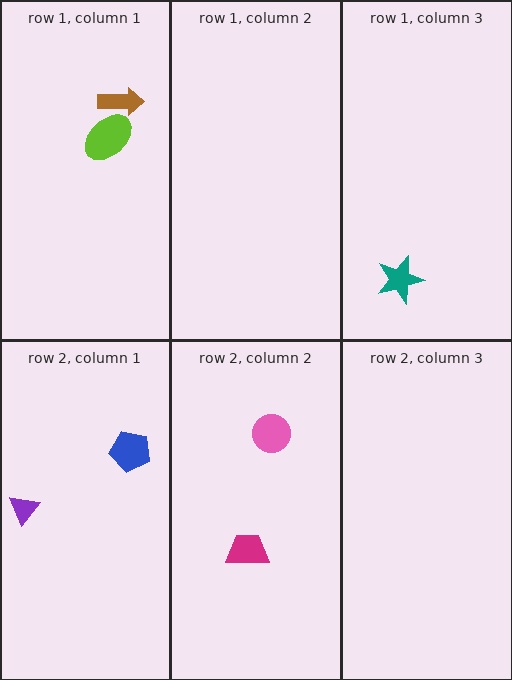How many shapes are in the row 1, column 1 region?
2.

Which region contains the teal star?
The row 1, column 3 region.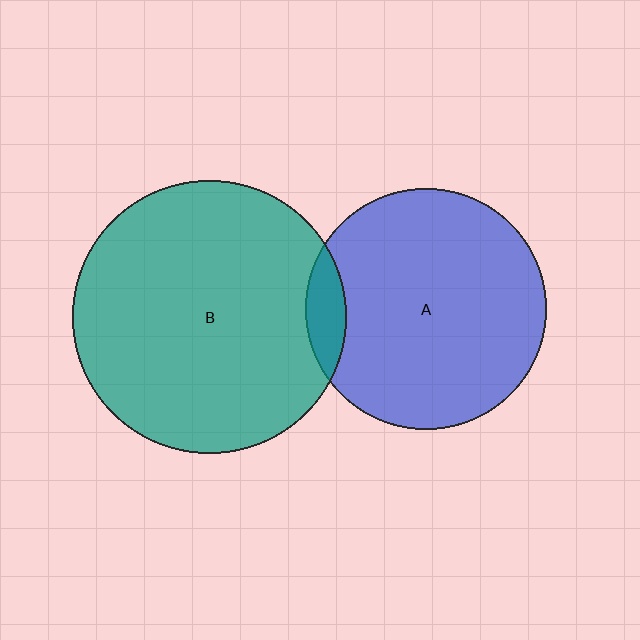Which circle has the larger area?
Circle B (teal).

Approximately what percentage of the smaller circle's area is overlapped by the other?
Approximately 10%.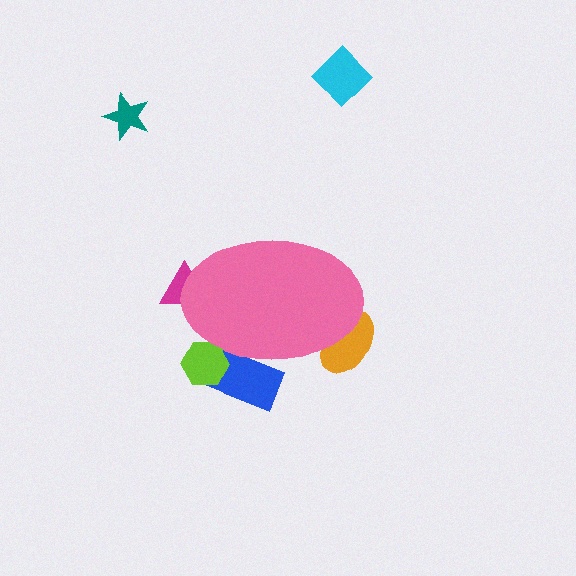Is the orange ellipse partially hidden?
Yes, the orange ellipse is partially hidden behind the pink ellipse.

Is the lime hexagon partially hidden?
Yes, the lime hexagon is partially hidden behind the pink ellipse.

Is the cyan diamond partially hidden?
No, the cyan diamond is fully visible.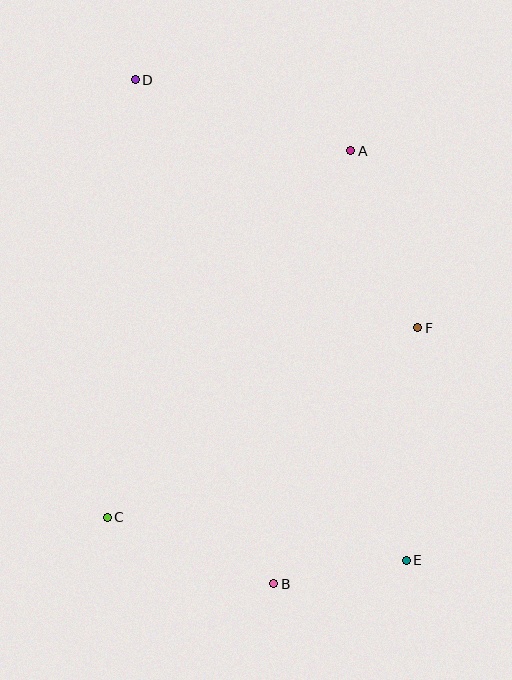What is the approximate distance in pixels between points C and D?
The distance between C and D is approximately 438 pixels.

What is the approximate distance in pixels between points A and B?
The distance between A and B is approximately 440 pixels.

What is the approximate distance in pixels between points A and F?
The distance between A and F is approximately 189 pixels.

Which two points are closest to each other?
Points B and E are closest to each other.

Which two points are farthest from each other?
Points D and E are farthest from each other.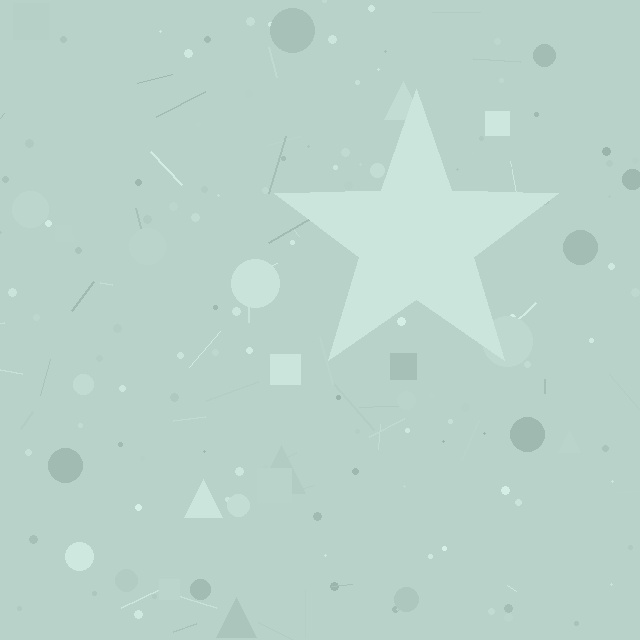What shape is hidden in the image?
A star is hidden in the image.